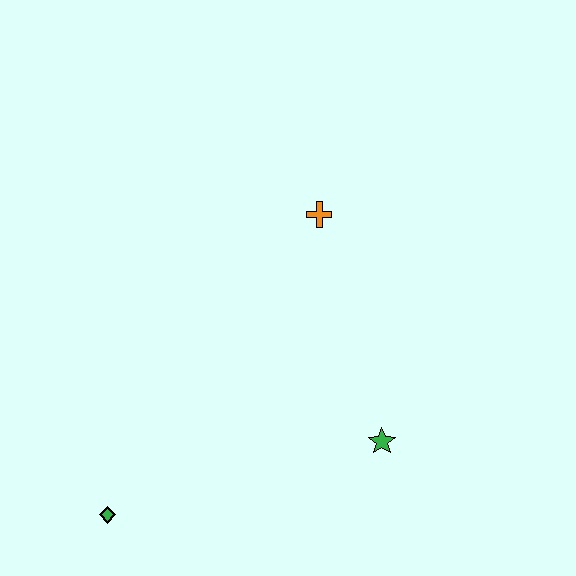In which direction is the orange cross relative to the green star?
The orange cross is above the green star.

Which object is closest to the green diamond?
The green star is closest to the green diamond.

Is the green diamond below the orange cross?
Yes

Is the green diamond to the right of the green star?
No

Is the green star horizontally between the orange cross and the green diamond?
No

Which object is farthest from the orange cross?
The green diamond is farthest from the orange cross.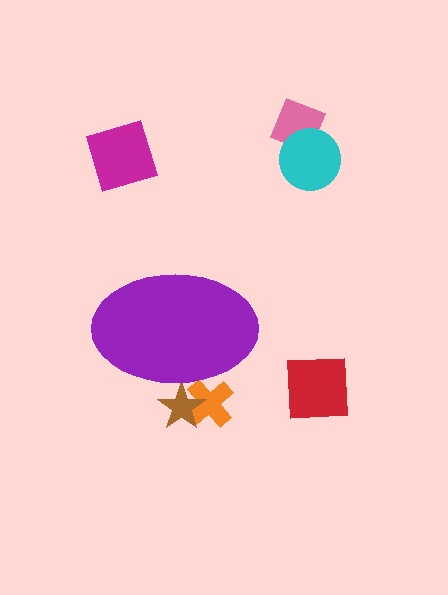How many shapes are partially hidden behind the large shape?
2 shapes are partially hidden.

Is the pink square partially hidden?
No, the pink square is fully visible.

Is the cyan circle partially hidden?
No, the cyan circle is fully visible.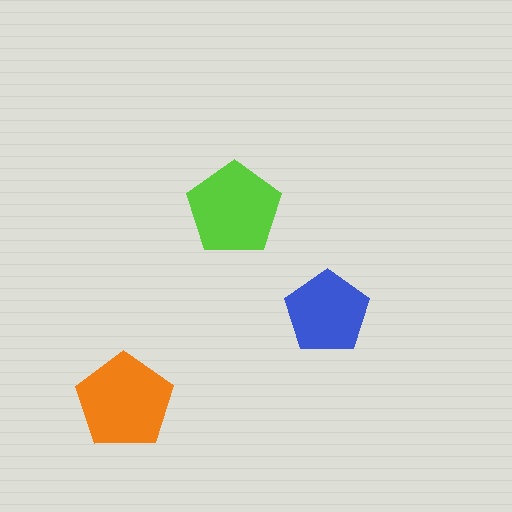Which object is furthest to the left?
The orange pentagon is leftmost.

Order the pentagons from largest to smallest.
the orange one, the lime one, the blue one.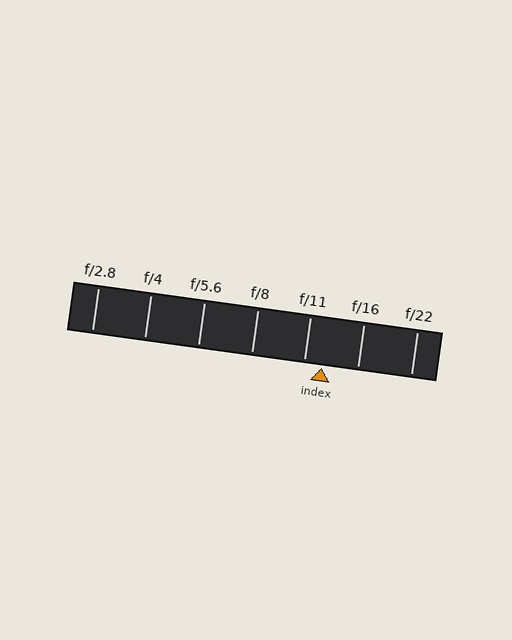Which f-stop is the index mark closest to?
The index mark is closest to f/11.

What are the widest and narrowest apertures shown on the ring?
The widest aperture shown is f/2.8 and the narrowest is f/22.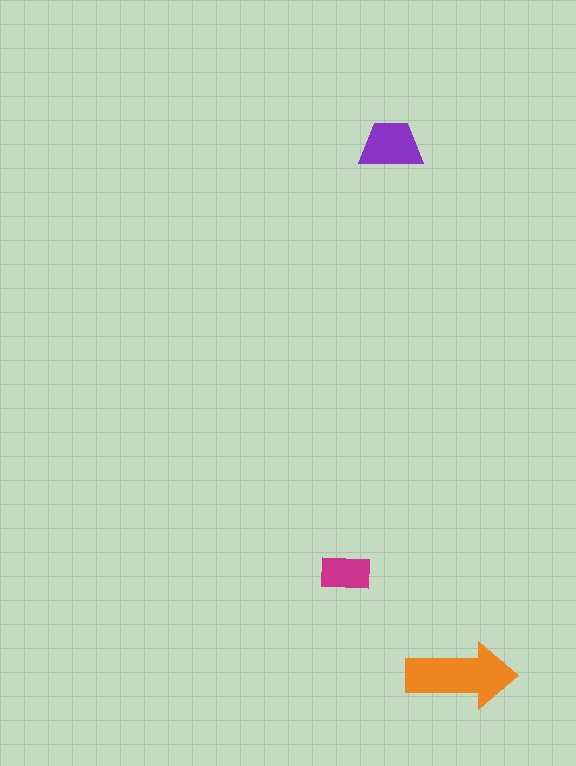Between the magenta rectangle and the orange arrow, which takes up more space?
The orange arrow.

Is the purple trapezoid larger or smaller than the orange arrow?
Smaller.